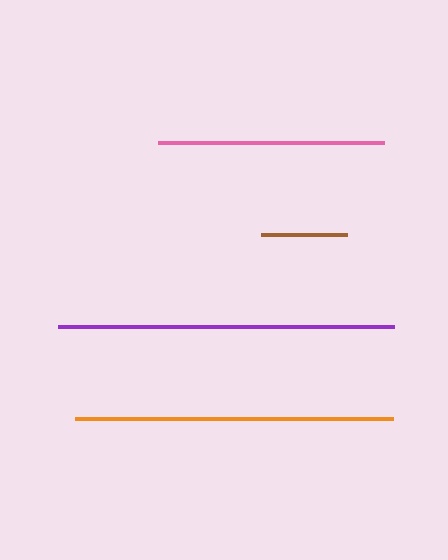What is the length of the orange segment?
The orange segment is approximately 318 pixels long.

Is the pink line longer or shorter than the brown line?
The pink line is longer than the brown line.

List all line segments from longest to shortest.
From longest to shortest: purple, orange, pink, brown.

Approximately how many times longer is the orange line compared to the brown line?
The orange line is approximately 3.7 times the length of the brown line.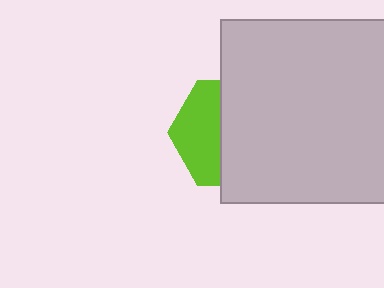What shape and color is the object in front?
The object in front is a light gray rectangle.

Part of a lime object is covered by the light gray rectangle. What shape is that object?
It is a hexagon.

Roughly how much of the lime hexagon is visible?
A small part of it is visible (roughly 41%).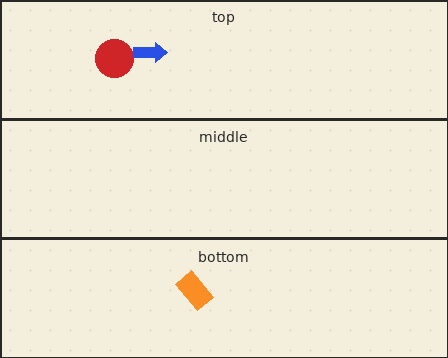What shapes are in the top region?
The red circle, the blue arrow.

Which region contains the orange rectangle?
The bottom region.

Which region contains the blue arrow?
The top region.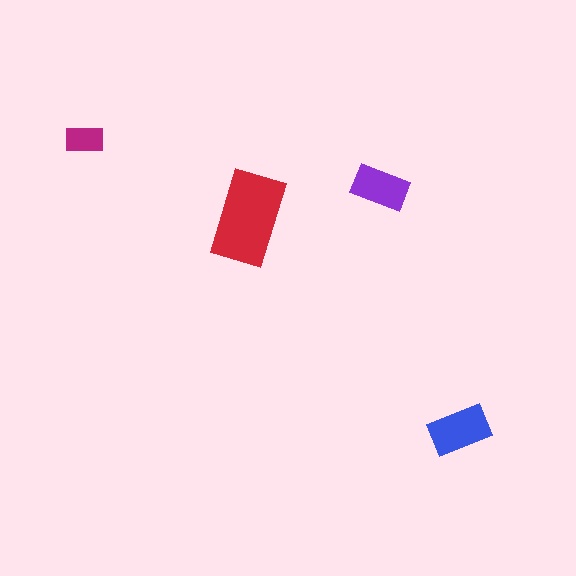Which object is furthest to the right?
The blue rectangle is rightmost.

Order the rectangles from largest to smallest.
the red one, the blue one, the purple one, the magenta one.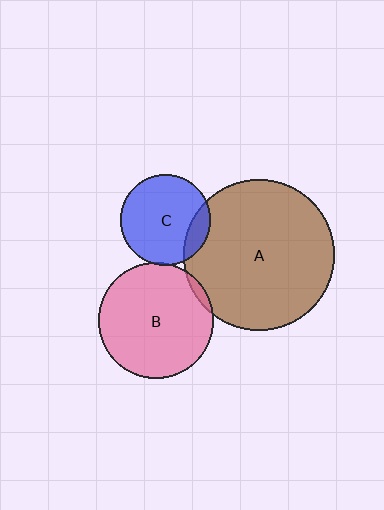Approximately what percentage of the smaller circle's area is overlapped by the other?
Approximately 5%.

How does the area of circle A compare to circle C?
Approximately 2.8 times.